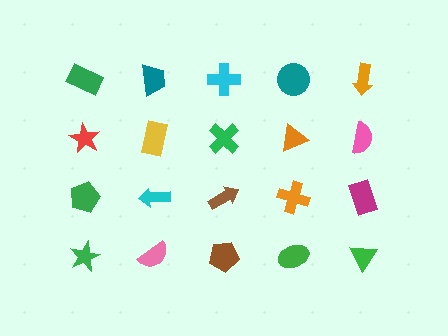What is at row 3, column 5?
A magenta rectangle.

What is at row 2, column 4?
An orange triangle.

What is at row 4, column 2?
A pink semicircle.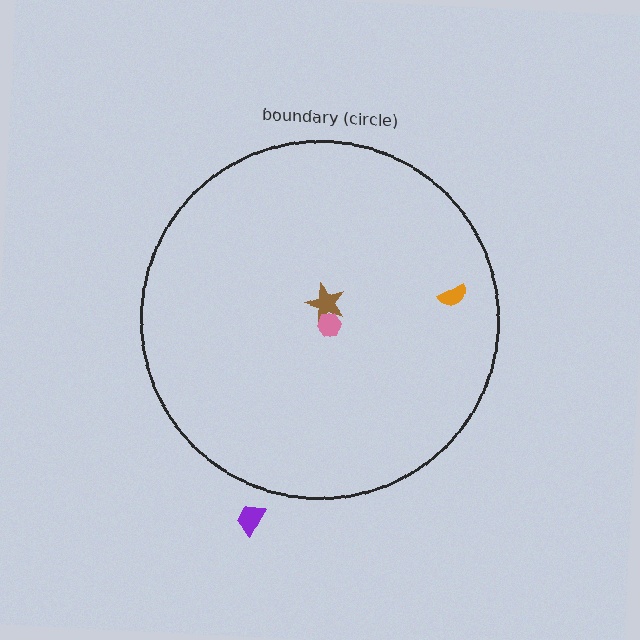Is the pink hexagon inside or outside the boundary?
Inside.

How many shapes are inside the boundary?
3 inside, 1 outside.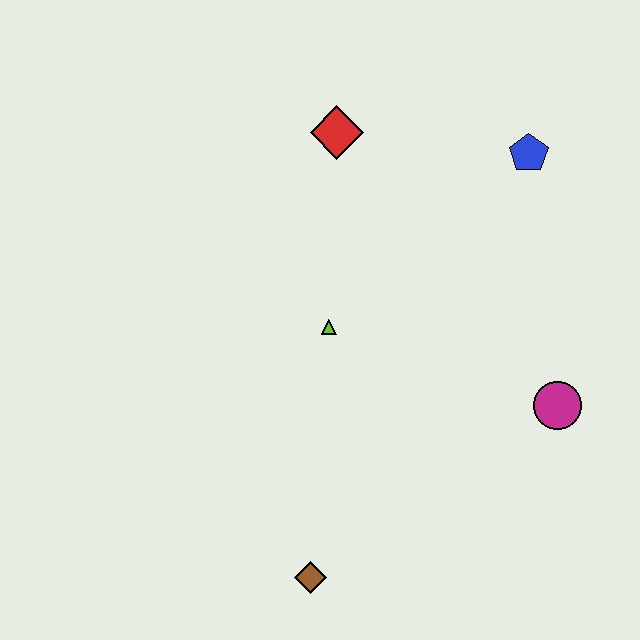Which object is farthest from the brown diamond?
The blue pentagon is farthest from the brown diamond.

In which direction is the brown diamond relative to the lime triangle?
The brown diamond is below the lime triangle.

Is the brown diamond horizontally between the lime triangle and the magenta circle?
No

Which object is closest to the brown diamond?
The lime triangle is closest to the brown diamond.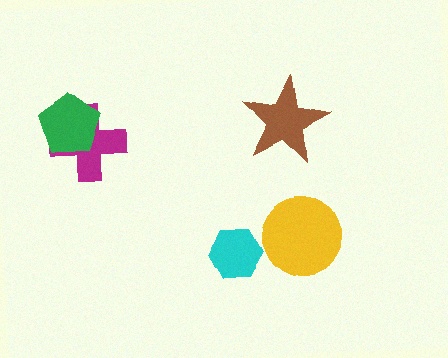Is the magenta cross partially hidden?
Yes, it is partially covered by another shape.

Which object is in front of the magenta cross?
The green pentagon is in front of the magenta cross.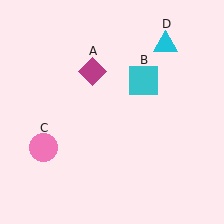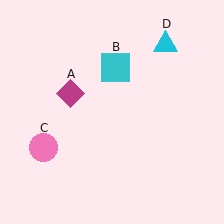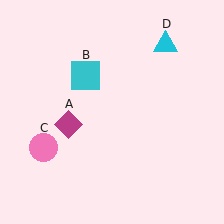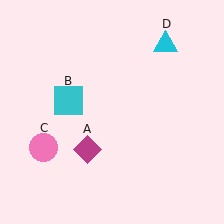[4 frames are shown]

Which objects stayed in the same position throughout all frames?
Pink circle (object C) and cyan triangle (object D) remained stationary.